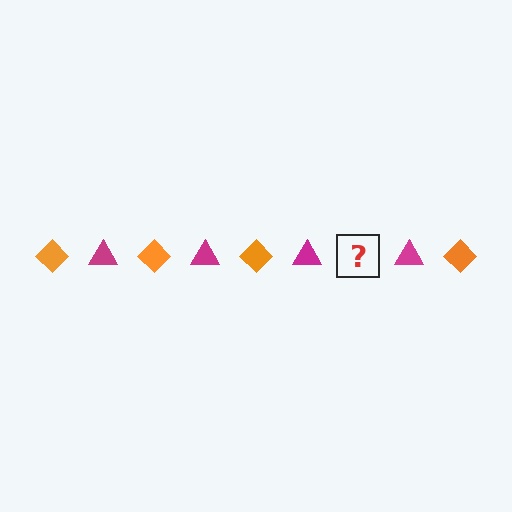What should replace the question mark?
The question mark should be replaced with an orange diamond.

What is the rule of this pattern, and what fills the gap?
The rule is that the pattern alternates between orange diamond and magenta triangle. The gap should be filled with an orange diamond.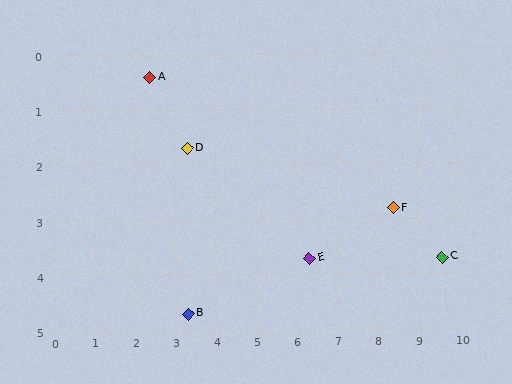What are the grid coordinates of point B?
Point B is at approximately (3.3, 4.7).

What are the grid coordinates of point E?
Point E is at approximately (6.3, 3.7).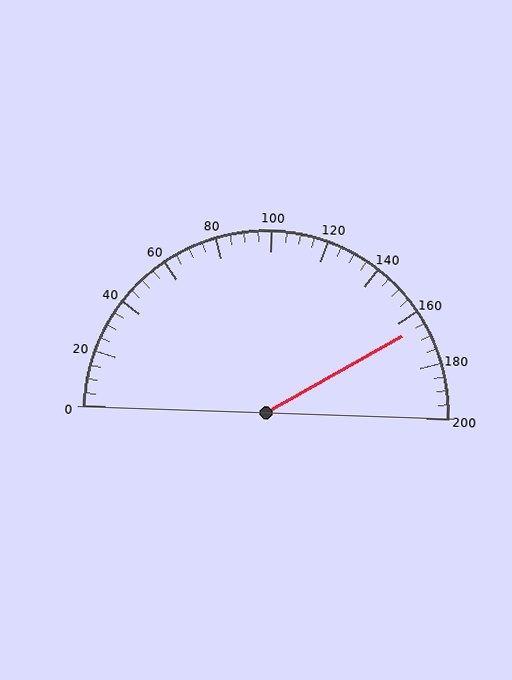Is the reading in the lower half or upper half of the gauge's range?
The reading is in the upper half of the range (0 to 200).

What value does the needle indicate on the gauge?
The needle indicates approximately 165.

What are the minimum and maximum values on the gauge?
The gauge ranges from 0 to 200.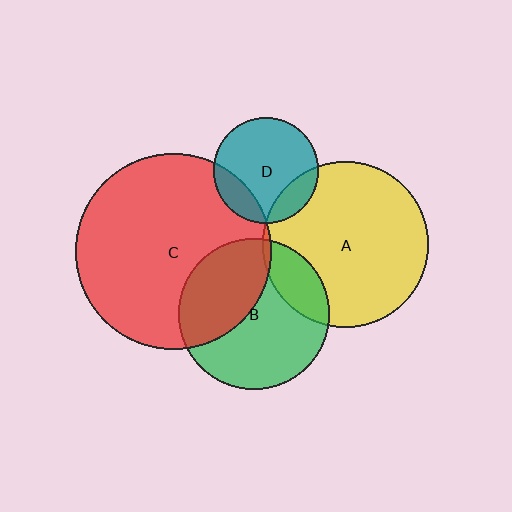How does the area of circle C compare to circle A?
Approximately 1.4 times.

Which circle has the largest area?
Circle C (red).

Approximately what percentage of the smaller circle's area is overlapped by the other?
Approximately 40%.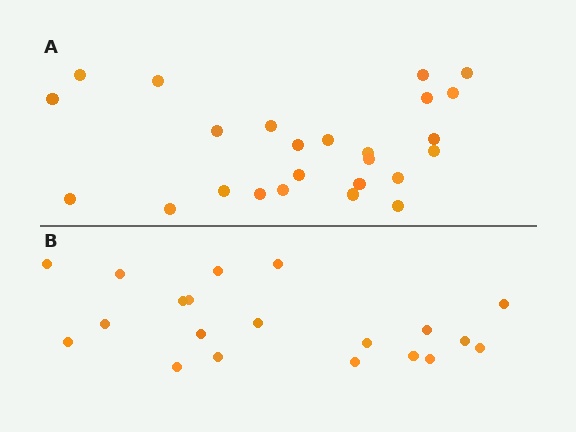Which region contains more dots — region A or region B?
Region A (the top region) has more dots.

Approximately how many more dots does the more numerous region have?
Region A has about 5 more dots than region B.